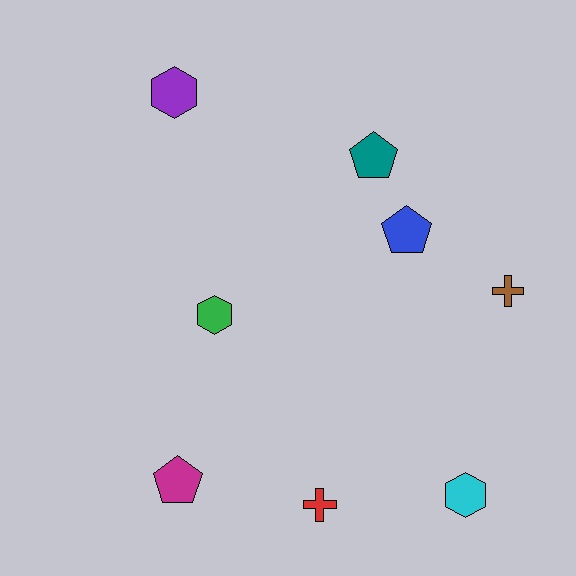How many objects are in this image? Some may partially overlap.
There are 8 objects.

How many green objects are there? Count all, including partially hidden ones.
There is 1 green object.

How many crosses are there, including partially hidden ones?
There are 2 crosses.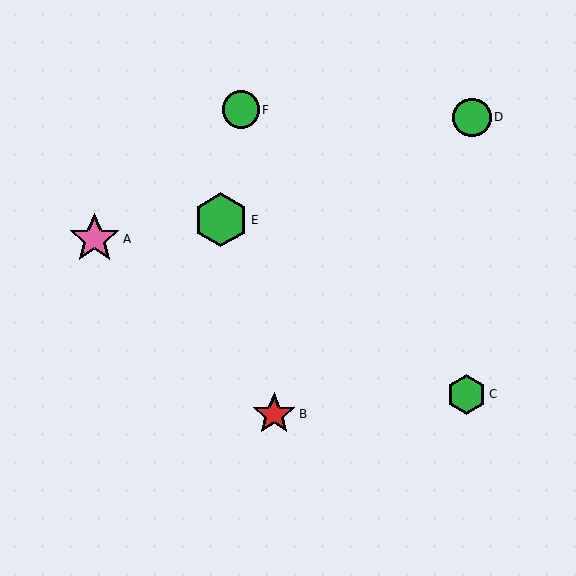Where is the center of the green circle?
The center of the green circle is at (241, 110).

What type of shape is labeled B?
Shape B is a red star.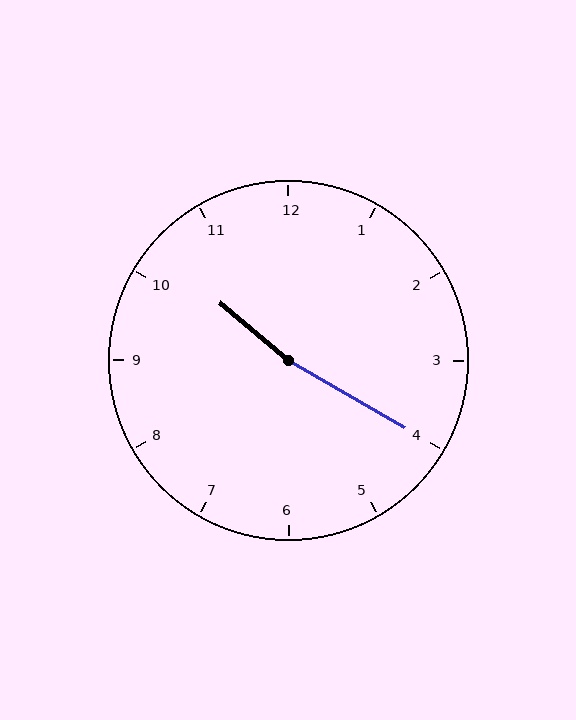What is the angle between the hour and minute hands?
Approximately 170 degrees.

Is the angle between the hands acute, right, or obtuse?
It is obtuse.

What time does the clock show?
10:20.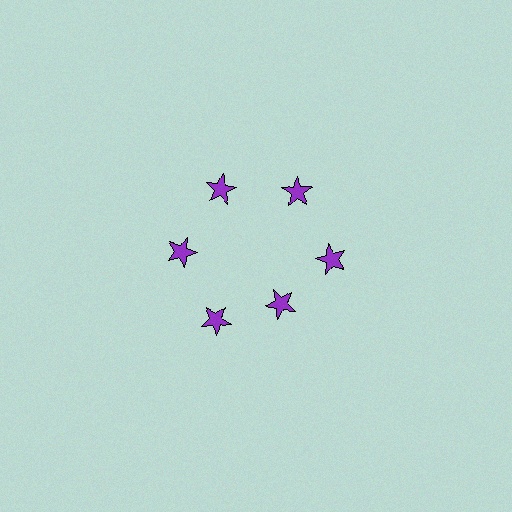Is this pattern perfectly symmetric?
No. The 6 purple stars are arranged in a ring, but one element near the 5 o'clock position is pulled inward toward the center, breaking the 6-fold rotational symmetry.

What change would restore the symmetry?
The symmetry would be restored by moving it outward, back onto the ring so that all 6 stars sit at equal angles and equal distance from the center.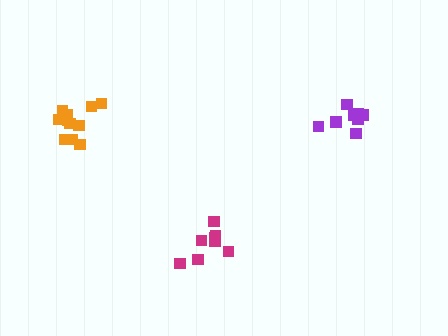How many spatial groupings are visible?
There are 3 spatial groupings.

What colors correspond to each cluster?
The clusters are colored: purple, orange, magenta.